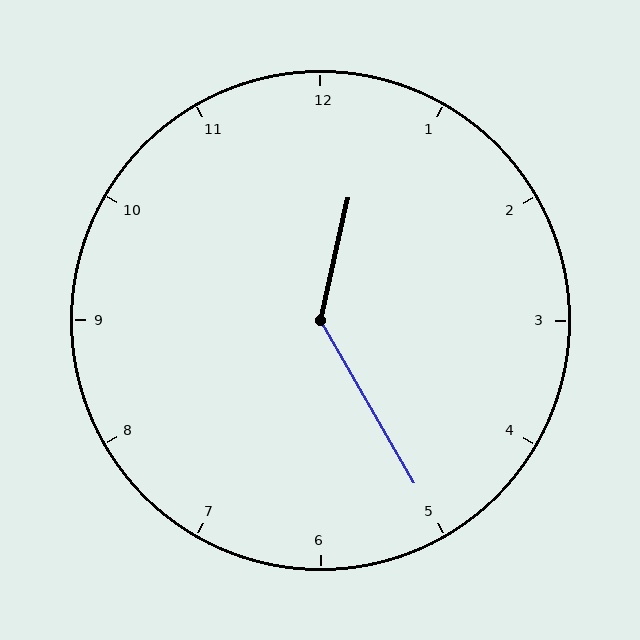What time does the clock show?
12:25.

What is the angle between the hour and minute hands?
Approximately 138 degrees.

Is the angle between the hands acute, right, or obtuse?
It is obtuse.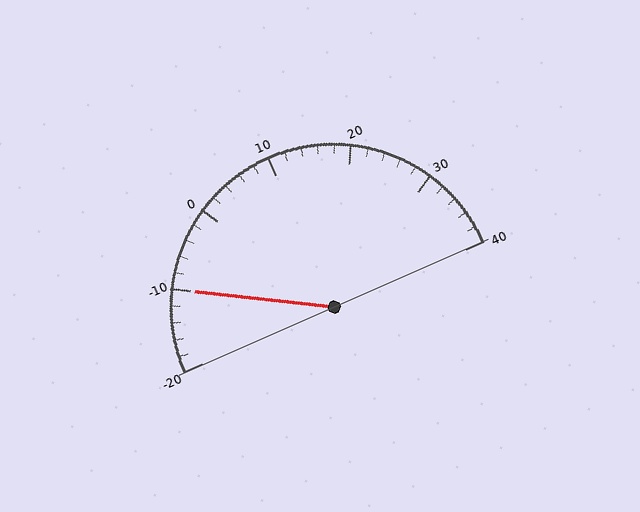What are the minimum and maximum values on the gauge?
The gauge ranges from -20 to 40.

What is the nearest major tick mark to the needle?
The nearest major tick mark is -10.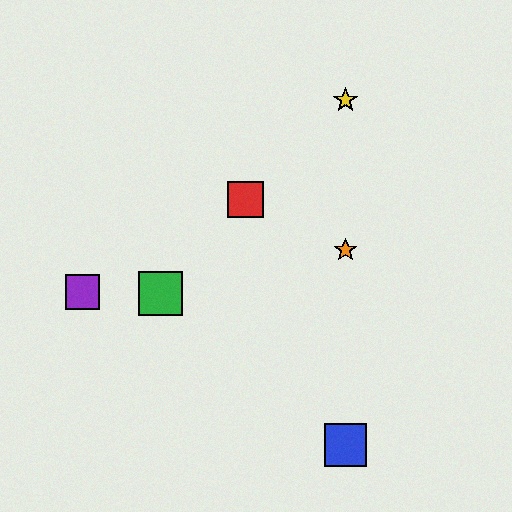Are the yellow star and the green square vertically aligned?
No, the yellow star is at x≈345 and the green square is at x≈160.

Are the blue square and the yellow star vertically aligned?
Yes, both are at x≈345.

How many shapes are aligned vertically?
3 shapes (the blue square, the yellow star, the orange star) are aligned vertically.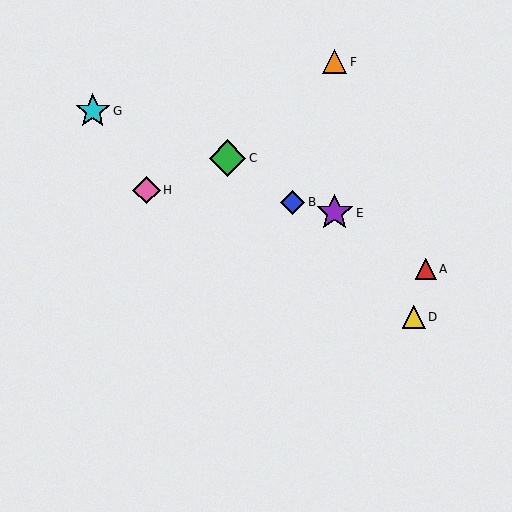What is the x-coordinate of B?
Object B is at x≈293.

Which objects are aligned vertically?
Objects E, F are aligned vertically.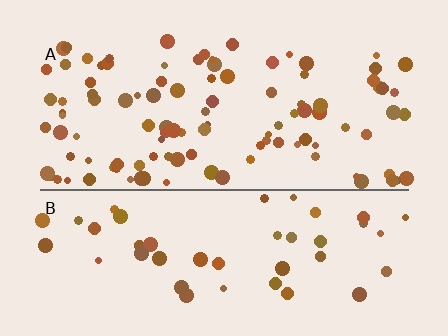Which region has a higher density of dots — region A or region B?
A (the top).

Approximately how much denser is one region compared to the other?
Approximately 2.3× — region A over region B.